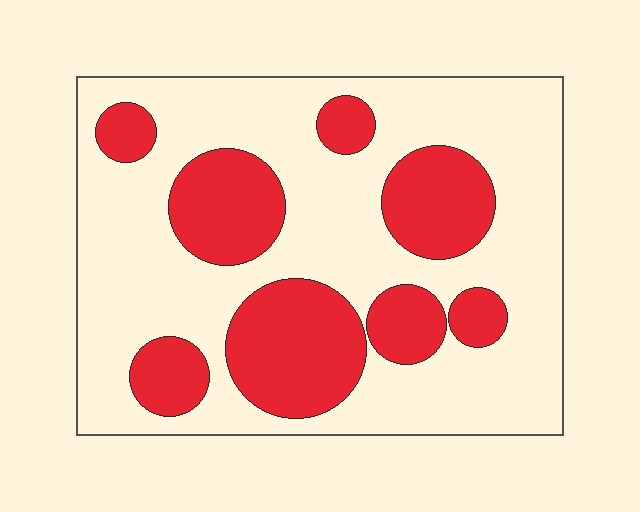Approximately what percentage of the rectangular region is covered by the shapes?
Approximately 30%.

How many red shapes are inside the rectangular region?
8.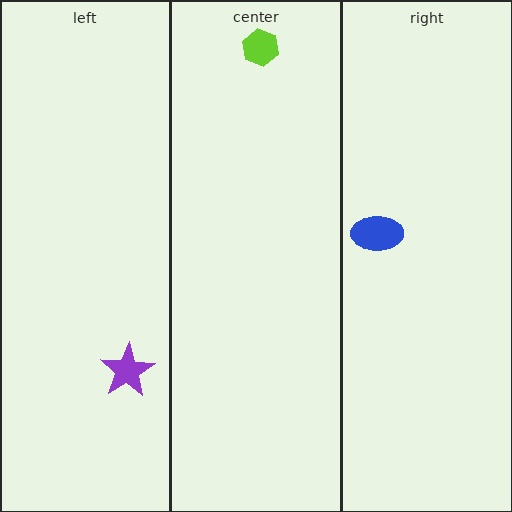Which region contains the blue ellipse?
The right region.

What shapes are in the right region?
The blue ellipse.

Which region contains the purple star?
The left region.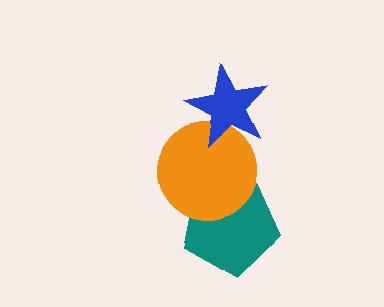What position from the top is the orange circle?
The orange circle is 2nd from the top.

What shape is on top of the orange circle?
The blue star is on top of the orange circle.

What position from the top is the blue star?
The blue star is 1st from the top.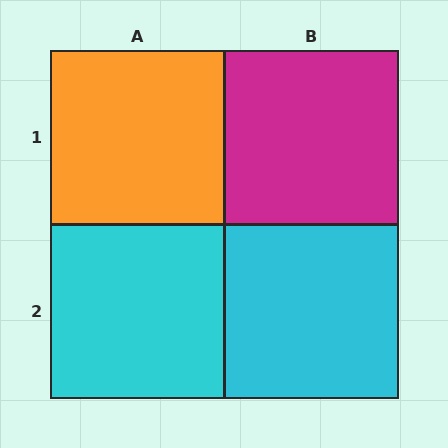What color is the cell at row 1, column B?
Magenta.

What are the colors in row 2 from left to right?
Cyan, cyan.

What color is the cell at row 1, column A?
Orange.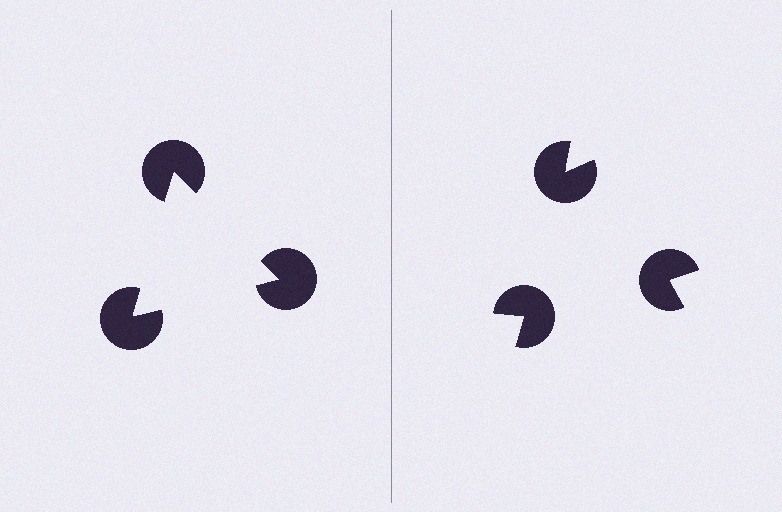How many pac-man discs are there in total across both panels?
6 — 3 on each side.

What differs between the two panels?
The pac-man discs are positioned identically on both sides; only the wedge orientations differ. On the left they align to a triangle; on the right they are misaligned.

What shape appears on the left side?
An illusory triangle.